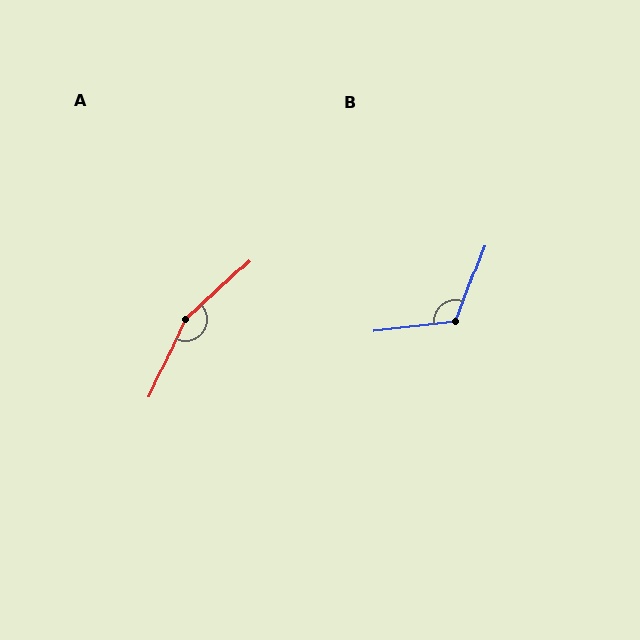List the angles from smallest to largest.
B (117°), A (157°).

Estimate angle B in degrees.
Approximately 117 degrees.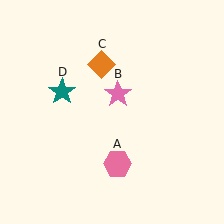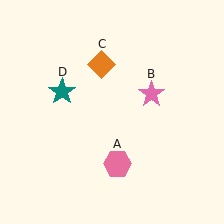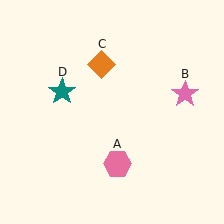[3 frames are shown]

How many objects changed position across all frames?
1 object changed position: pink star (object B).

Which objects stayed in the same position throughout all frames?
Pink hexagon (object A) and orange diamond (object C) and teal star (object D) remained stationary.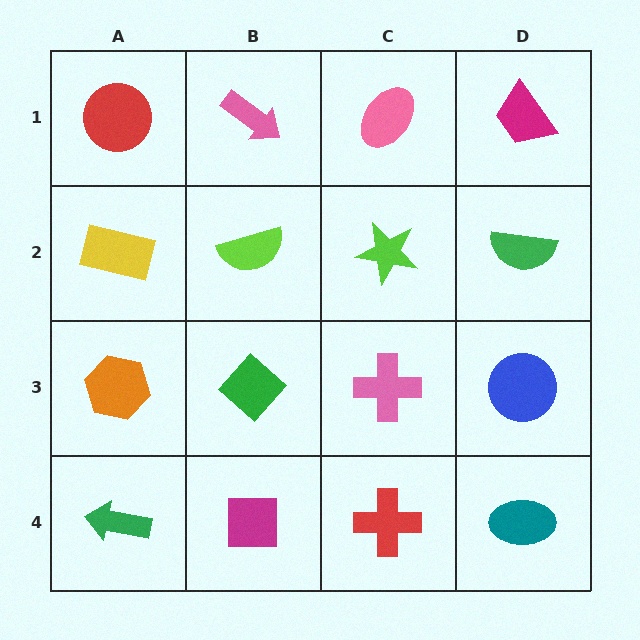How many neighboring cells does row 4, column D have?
2.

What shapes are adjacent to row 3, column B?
A lime semicircle (row 2, column B), a magenta square (row 4, column B), an orange hexagon (row 3, column A), a pink cross (row 3, column C).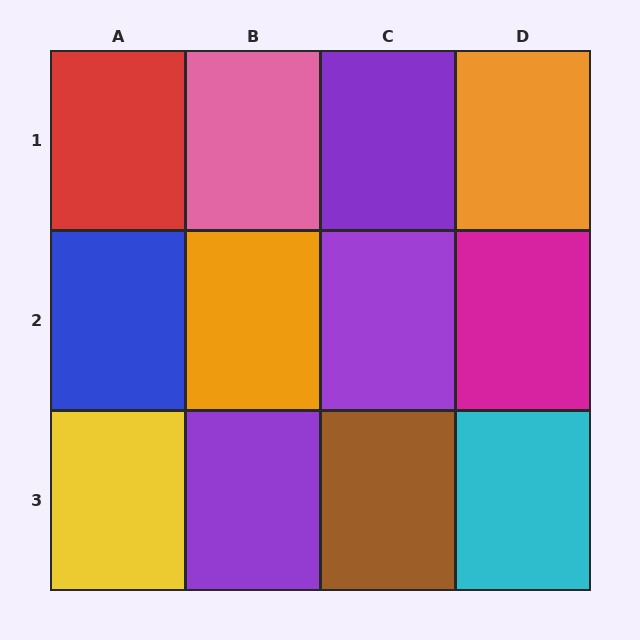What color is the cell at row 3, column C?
Brown.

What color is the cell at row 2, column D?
Magenta.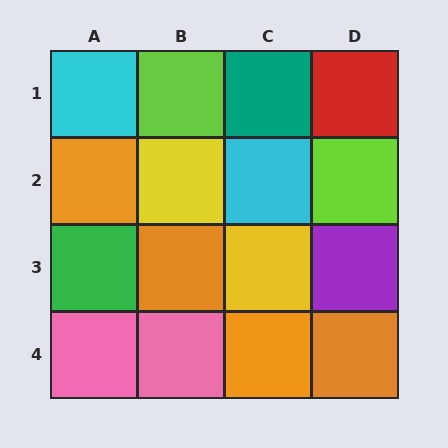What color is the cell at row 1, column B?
Lime.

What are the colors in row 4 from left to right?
Pink, pink, orange, orange.